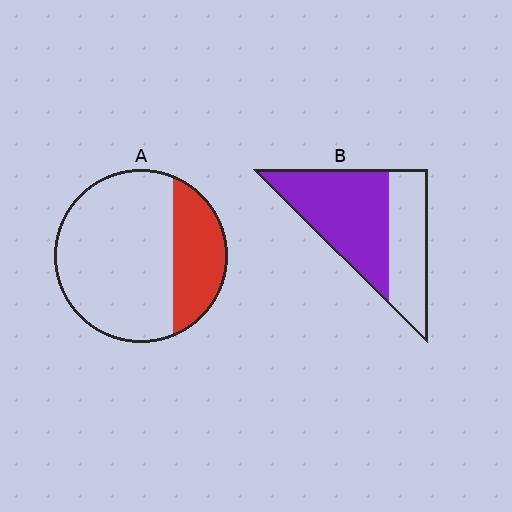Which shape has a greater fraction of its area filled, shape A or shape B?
Shape B.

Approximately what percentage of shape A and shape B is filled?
A is approximately 25% and B is approximately 60%.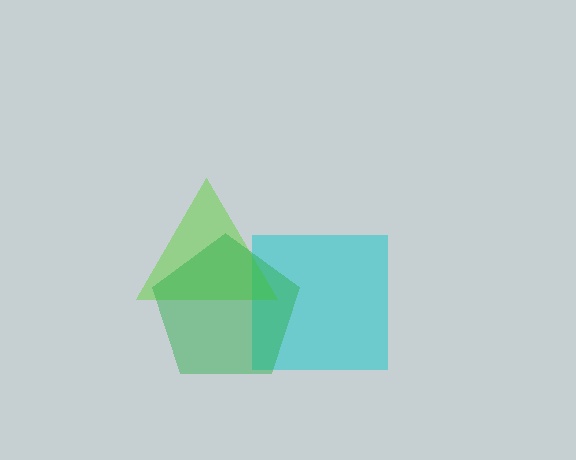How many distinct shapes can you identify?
There are 3 distinct shapes: a cyan square, a lime triangle, a green pentagon.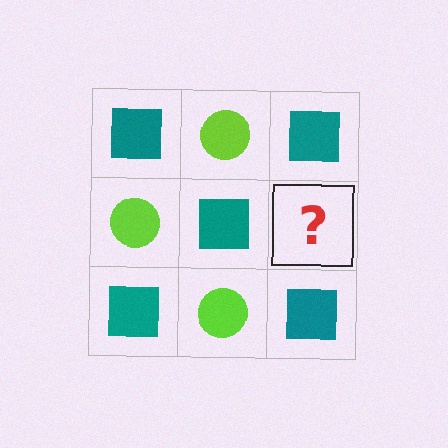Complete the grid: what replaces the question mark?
The question mark should be replaced with a lime circle.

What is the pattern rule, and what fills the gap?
The rule is that it alternates teal square and lime circle in a checkerboard pattern. The gap should be filled with a lime circle.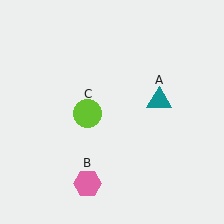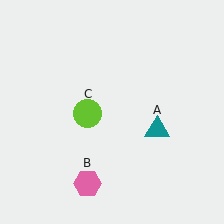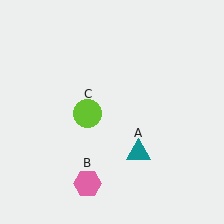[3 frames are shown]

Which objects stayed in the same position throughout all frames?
Pink hexagon (object B) and lime circle (object C) remained stationary.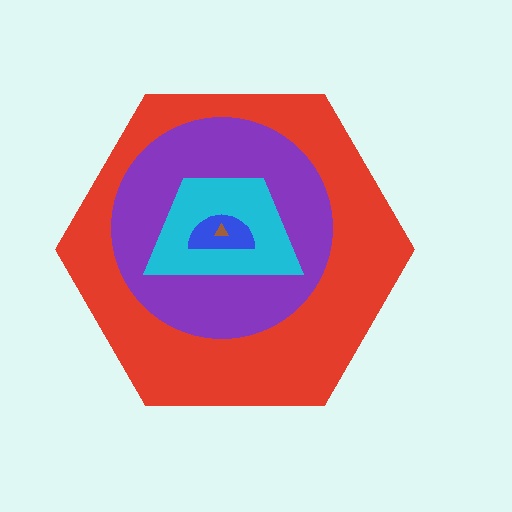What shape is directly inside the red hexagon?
The purple circle.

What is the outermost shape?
The red hexagon.